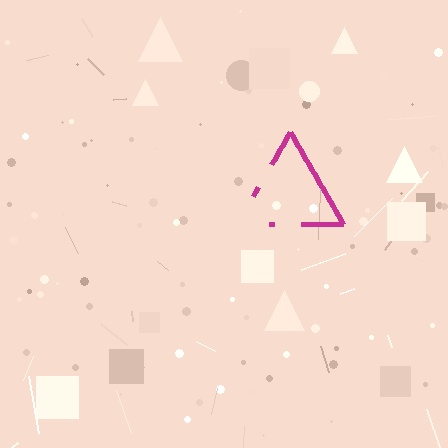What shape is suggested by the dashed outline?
The dashed outline suggests a triangle.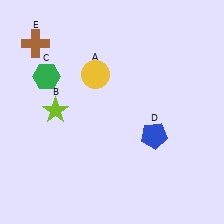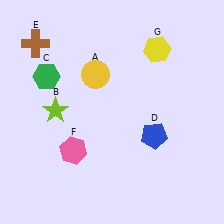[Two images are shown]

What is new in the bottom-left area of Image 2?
A pink hexagon (F) was added in the bottom-left area of Image 2.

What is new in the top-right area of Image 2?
A yellow hexagon (G) was added in the top-right area of Image 2.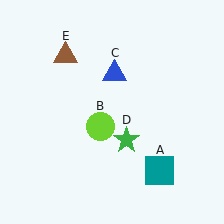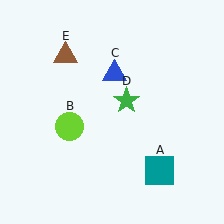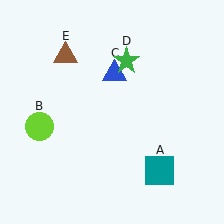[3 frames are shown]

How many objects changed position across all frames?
2 objects changed position: lime circle (object B), green star (object D).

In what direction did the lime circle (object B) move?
The lime circle (object B) moved left.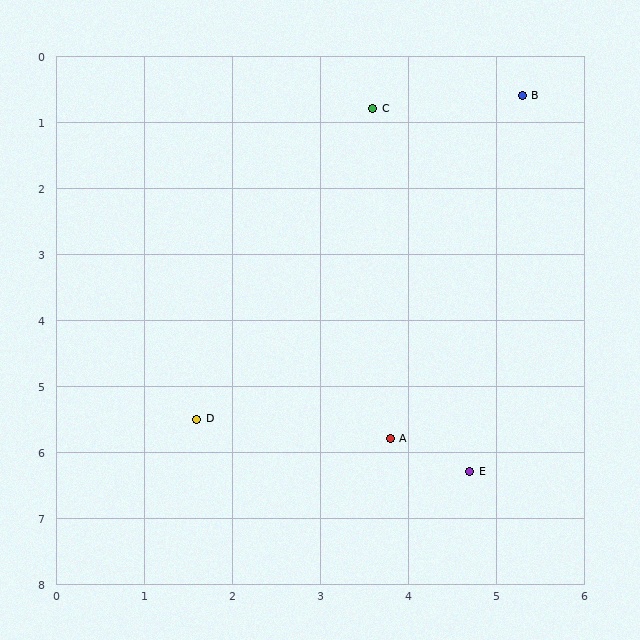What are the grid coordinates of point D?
Point D is at approximately (1.6, 5.5).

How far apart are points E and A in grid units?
Points E and A are about 1.0 grid units apart.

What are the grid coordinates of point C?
Point C is at approximately (3.6, 0.8).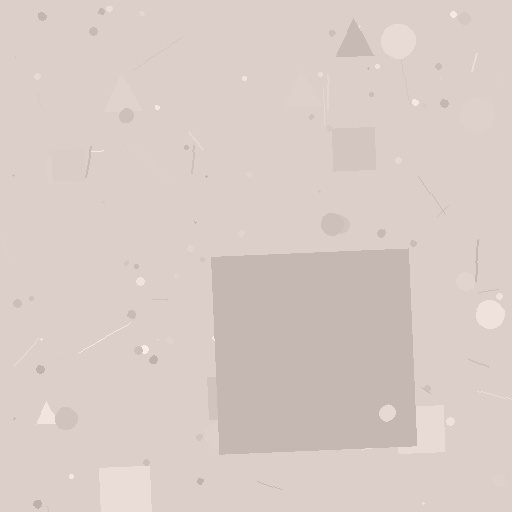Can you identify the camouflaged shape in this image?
The camouflaged shape is a square.